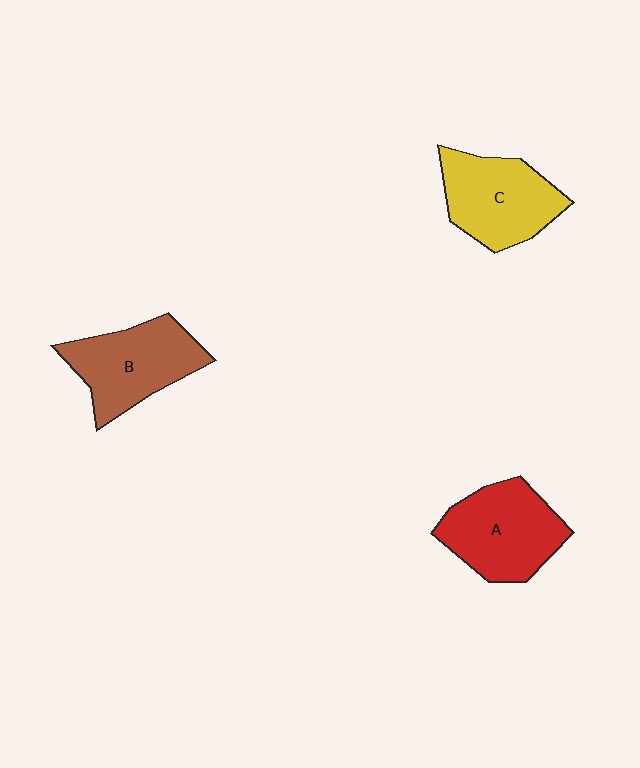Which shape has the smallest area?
Shape C (yellow).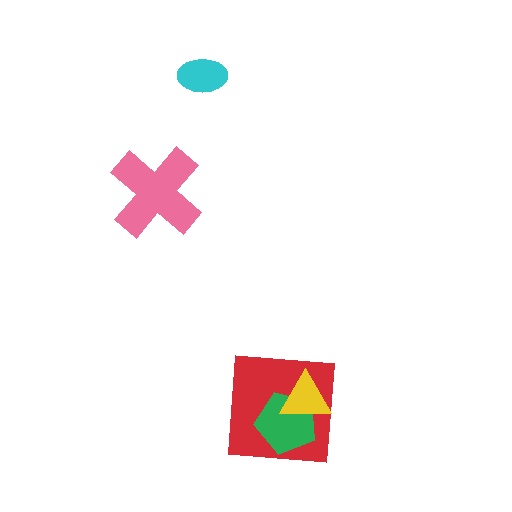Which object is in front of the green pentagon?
The yellow triangle is in front of the green pentagon.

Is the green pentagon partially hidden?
Yes, it is partially covered by another shape.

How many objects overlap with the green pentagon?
2 objects overlap with the green pentagon.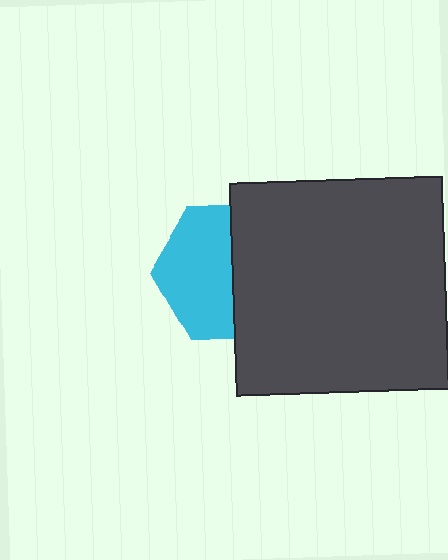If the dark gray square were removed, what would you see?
You would see the complete cyan hexagon.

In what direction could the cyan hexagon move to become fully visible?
The cyan hexagon could move left. That would shift it out from behind the dark gray square entirely.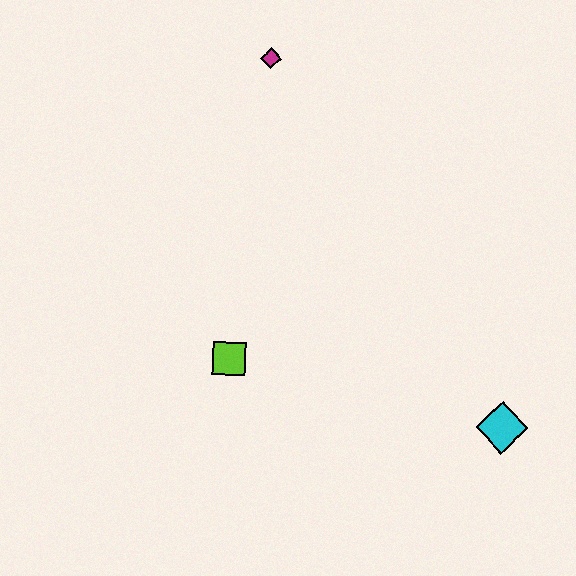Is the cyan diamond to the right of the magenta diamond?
Yes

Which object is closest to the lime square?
The cyan diamond is closest to the lime square.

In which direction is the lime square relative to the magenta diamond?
The lime square is below the magenta diamond.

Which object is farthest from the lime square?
The magenta diamond is farthest from the lime square.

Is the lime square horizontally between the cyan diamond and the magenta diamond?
No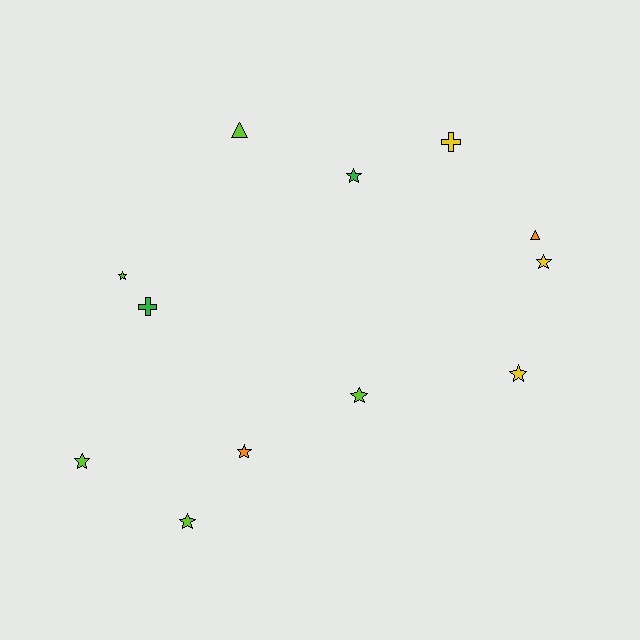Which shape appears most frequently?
Star, with 8 objects.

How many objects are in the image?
There are 12 objects.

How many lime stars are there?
There are 4 lime stars.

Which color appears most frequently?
Lime, with 5 objects.